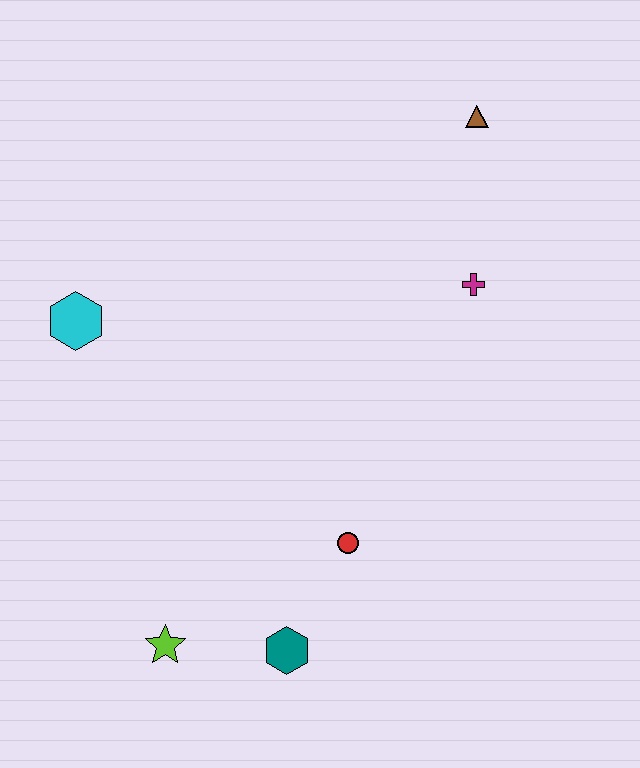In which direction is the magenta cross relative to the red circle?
The magenta cross is above the red circle.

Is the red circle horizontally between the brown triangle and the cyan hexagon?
Yes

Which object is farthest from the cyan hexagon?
The brown triangle is farthest from the cyan hexagon.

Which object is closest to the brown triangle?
The magenta cross is closest to the brown triangle.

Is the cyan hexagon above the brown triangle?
No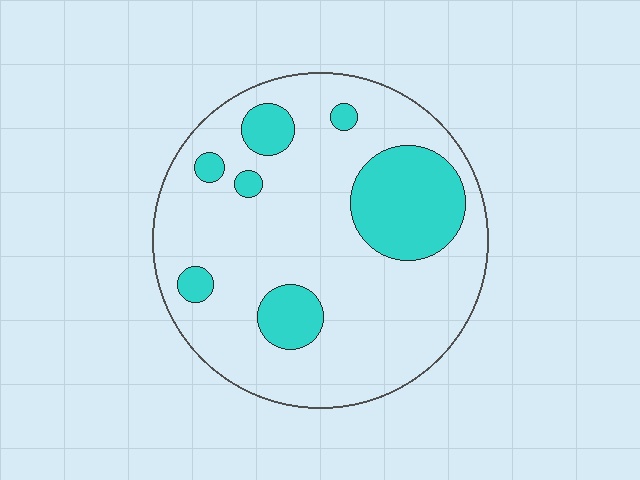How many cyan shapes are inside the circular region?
7.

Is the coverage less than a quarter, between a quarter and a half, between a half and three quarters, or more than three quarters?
Less than a quarter.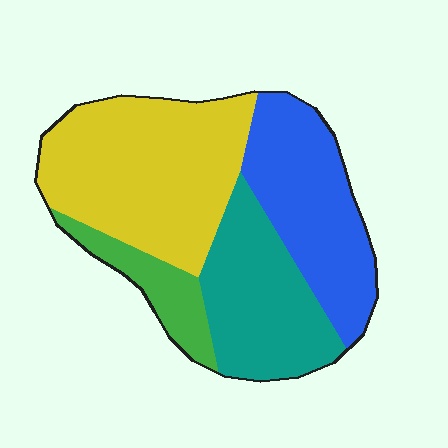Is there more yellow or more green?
Yellow.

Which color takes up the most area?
Yellow, at roughly 40%.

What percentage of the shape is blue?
Blue covers about 25% of the shape.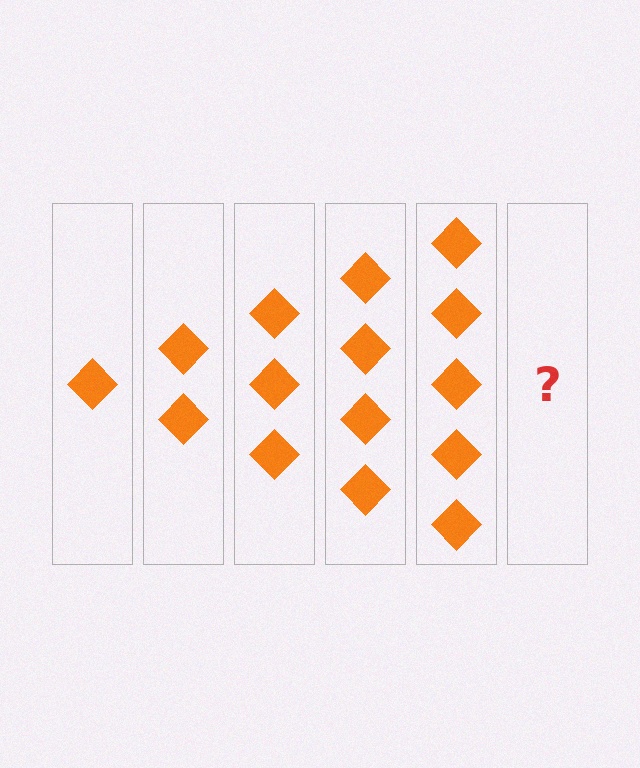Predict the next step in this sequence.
The next step is 6 diamonds.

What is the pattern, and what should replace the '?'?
The pattern is that each step adds one more diamond. The '?' should be 6 diamonds.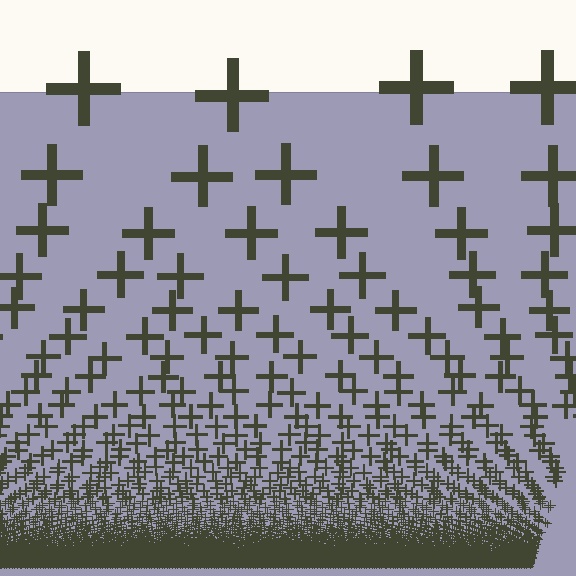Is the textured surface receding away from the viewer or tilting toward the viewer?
The surface appears to tilt toward the viewer. Texture elements get larger and sparser toward the top.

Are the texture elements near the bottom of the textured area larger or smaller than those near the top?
Smaller. The gradient is inverted — elements near the bottom are smaller and denser.